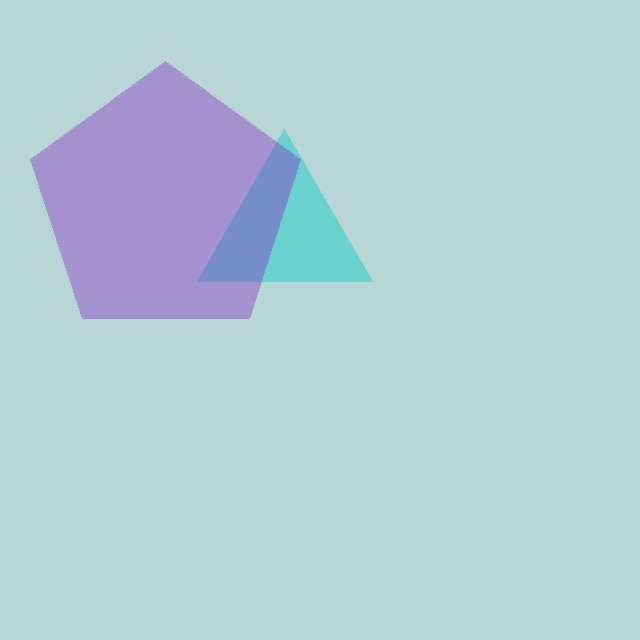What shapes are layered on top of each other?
The layered shapes are: a cyan triangle, a purple pentagon.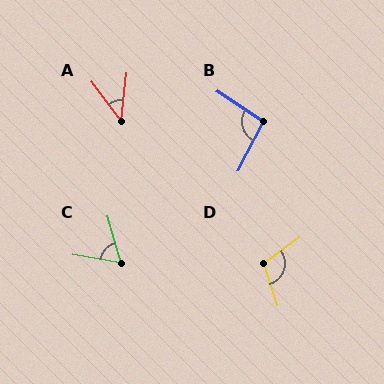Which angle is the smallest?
A, at approximately 44 degrees.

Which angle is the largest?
D, at approximately 108 degrees.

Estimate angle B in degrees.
Approximately 95 degrees.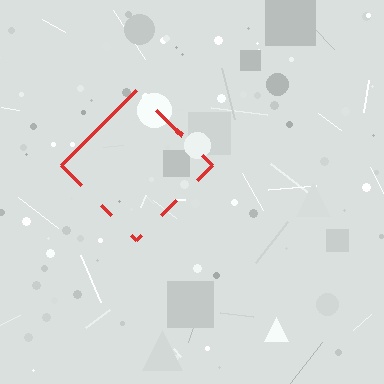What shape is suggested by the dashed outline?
The dashed outline suggests a diamond.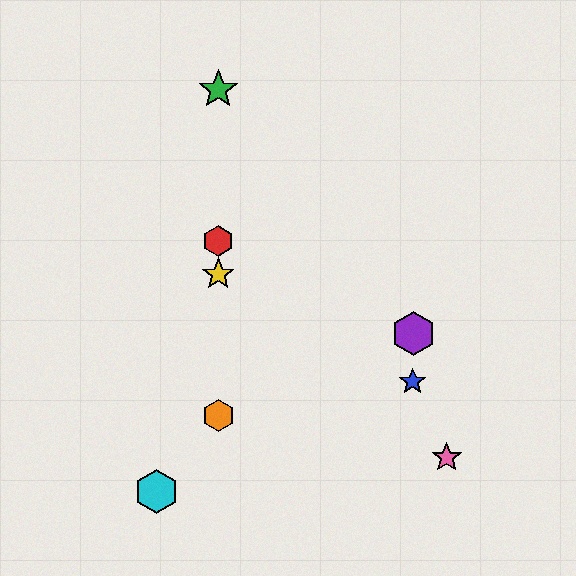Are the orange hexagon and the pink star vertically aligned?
No, the orange hexagon is at x≈218 and the pink star is at x≈447.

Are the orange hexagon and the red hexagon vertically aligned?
Yes, both are at x≈218.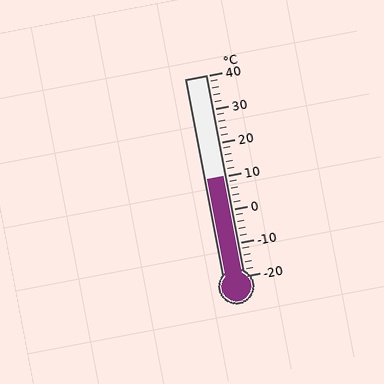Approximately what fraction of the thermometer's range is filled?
The thermometer is filled to approximately 50% of its range.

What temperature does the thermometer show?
The thermometer shows approximately 10°C.